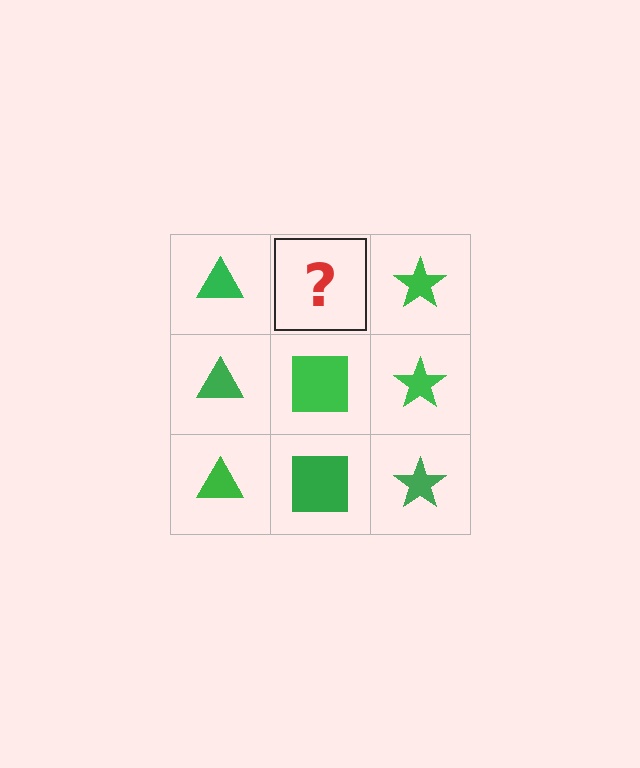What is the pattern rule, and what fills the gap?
The rule is that each column has a consistent shape. The gap should be filled with a green square.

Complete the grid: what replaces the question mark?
The question mark should be replaced with a green square.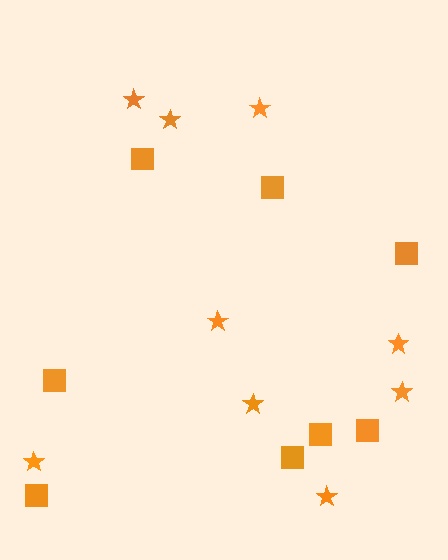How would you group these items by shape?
There are 2 groups: one group of stars (9) and one group of squares (8).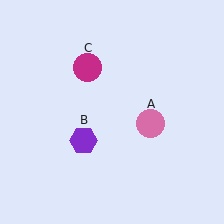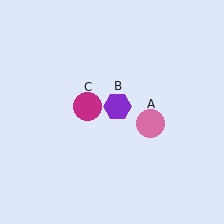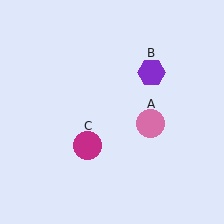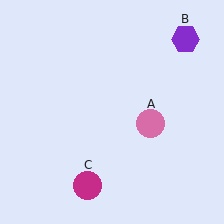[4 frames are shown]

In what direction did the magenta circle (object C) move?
The magenta circle (object C) moved down.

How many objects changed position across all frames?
2 objects changed position: purple hexagon (object B), magenta circle (object C).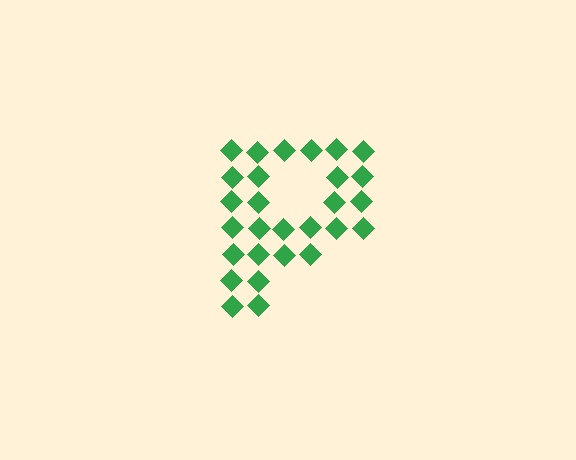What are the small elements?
The small elements are diamonds.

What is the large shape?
The large shape is the letter P.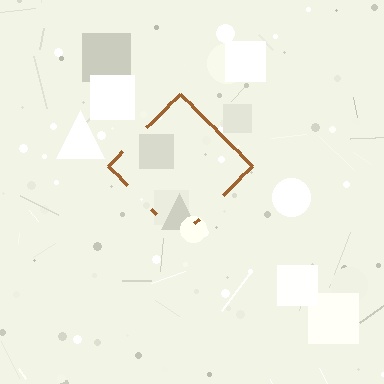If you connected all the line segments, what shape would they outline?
They would outline a diamond.